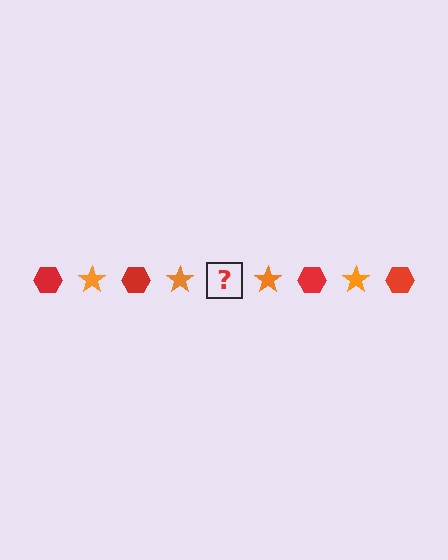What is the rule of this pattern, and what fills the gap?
The rule is that the pattern alternates between red hexagon and orange star. The gap should be filled with a red hexagon.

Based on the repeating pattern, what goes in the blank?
The blank should be a red hexagon.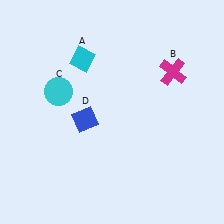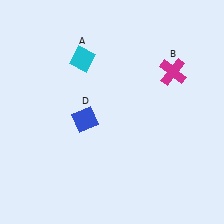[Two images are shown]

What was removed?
The cyan circle (C) was removed in Image 2.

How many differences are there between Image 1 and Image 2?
There is 1 difference between the two images.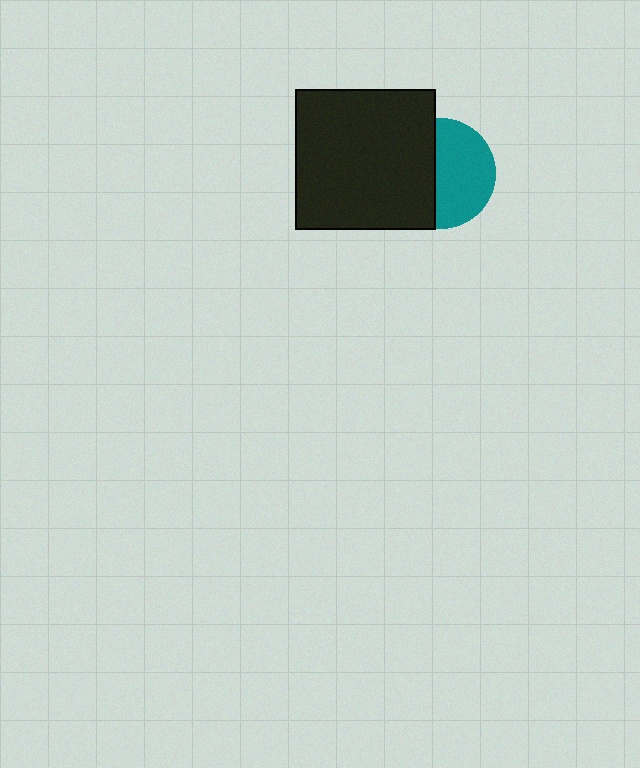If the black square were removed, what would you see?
You would see the complete teal circle.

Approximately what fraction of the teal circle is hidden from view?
Roughly 44% of the teal circle is hidden behind the black square.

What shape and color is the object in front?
The object in front is a black square.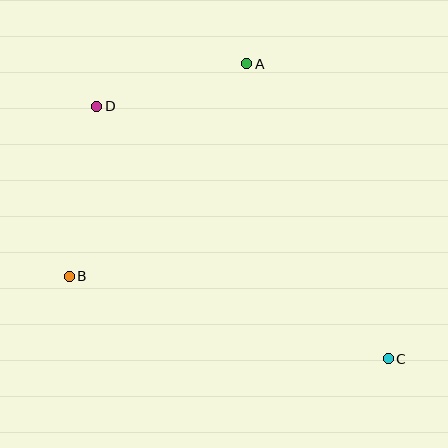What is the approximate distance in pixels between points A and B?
The distance between A and B is approximately 277 pixels.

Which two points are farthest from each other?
Points C and D are farthest from each other.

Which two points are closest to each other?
Points A and D are closest to each other.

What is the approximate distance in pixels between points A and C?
The distance between A and C is approximately 327 pixels.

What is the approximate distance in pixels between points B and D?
The distance between B and D is approximately 172 pixels.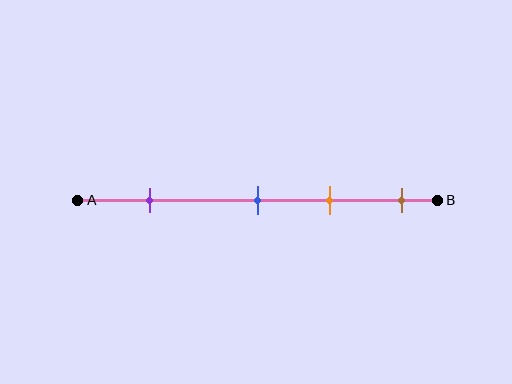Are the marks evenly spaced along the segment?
No, the marks are not evenly spaced.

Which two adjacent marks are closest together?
The blue and orange marks are the closest adjacent pair.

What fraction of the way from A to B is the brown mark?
The brown mark is approximately 90% (0.9) of the way from A to B.